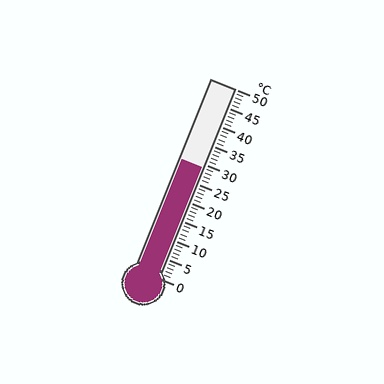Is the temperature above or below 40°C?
The temperature is below 40°C.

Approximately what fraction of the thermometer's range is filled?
The thermometer is filled to approximately 60% of its range.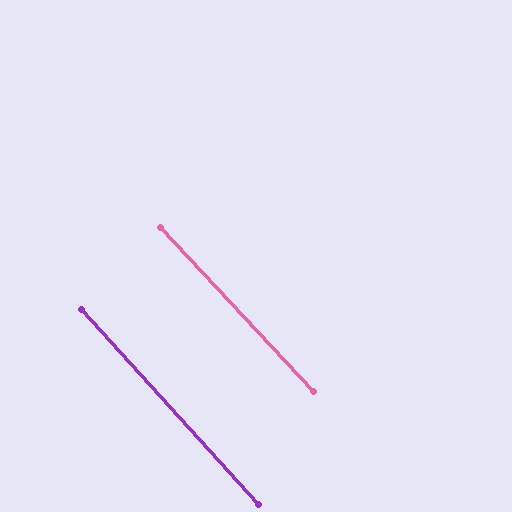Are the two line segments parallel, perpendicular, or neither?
Parallel — their directions differ by only 0.9°.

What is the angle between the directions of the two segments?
Approximately 1 degree.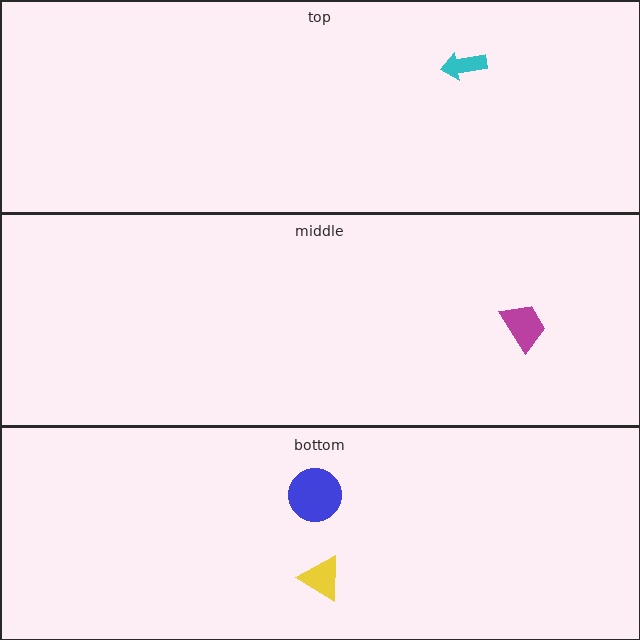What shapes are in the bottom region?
The yellow triangle, the blue circle.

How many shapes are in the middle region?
1.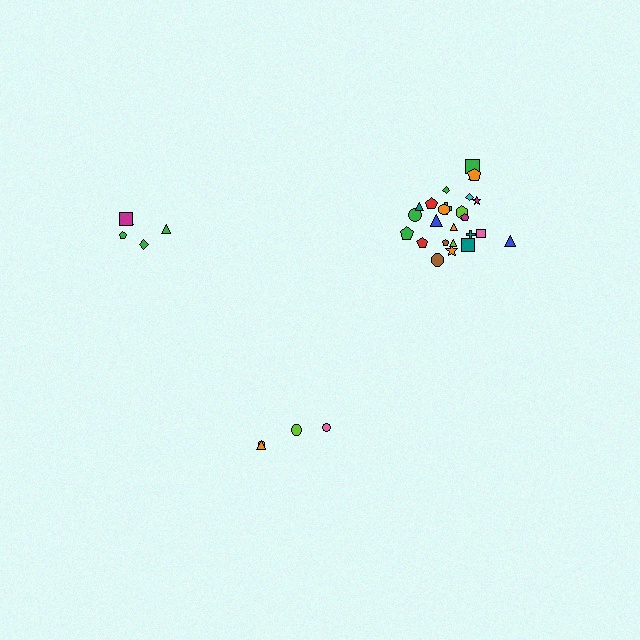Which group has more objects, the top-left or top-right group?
The top-right group.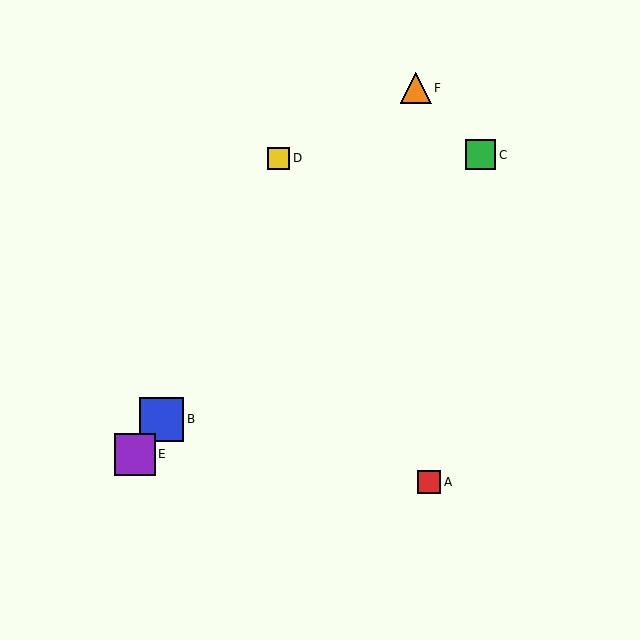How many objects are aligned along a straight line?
3 objects (B, E, F) are aligned along a straight line.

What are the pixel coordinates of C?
Object C is at (481, 155).